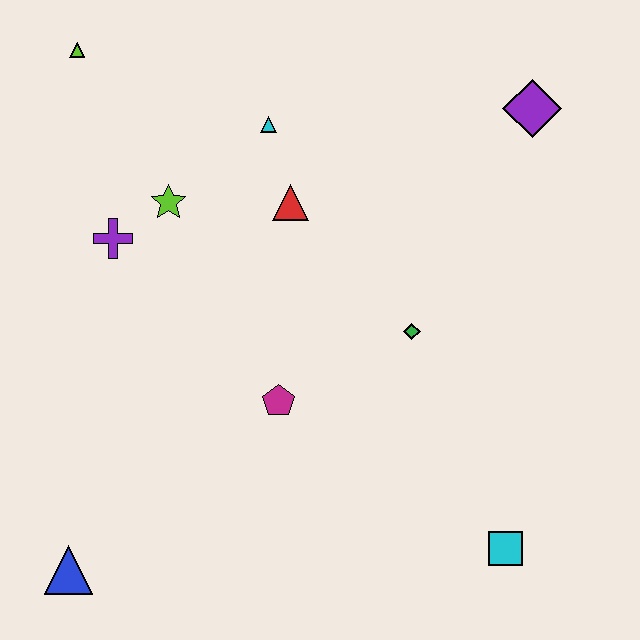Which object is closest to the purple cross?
The lime star is closest to the purple cross.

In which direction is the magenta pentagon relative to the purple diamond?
The magenta pentagon is below the purple diamond.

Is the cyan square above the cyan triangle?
No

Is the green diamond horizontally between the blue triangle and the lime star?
No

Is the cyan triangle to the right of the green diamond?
No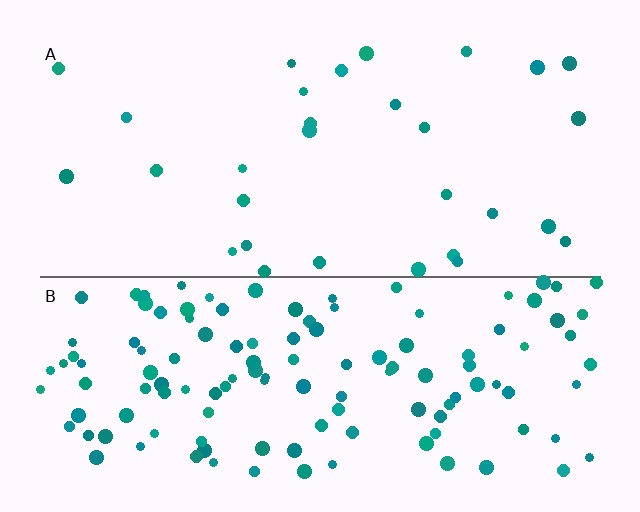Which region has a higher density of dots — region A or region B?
B (the bottom).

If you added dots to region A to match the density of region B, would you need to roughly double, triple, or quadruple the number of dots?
Approximately quadruple.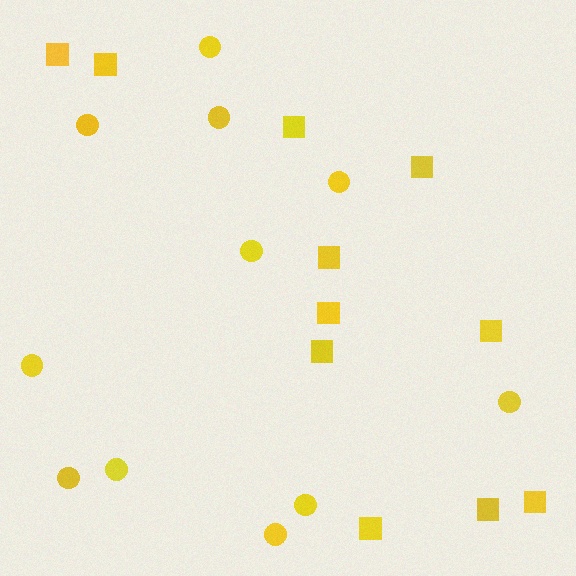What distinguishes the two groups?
There are 2 groups: one group of squares (11) and one group of circles (11).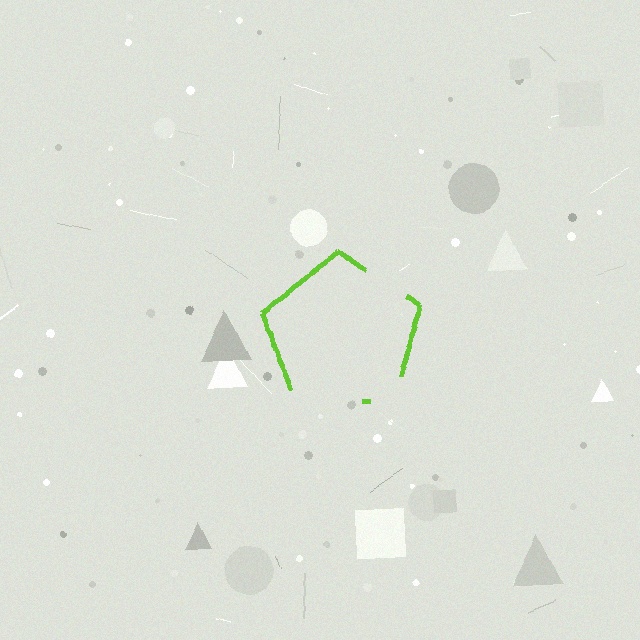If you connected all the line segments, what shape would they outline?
They would outline a pentagon.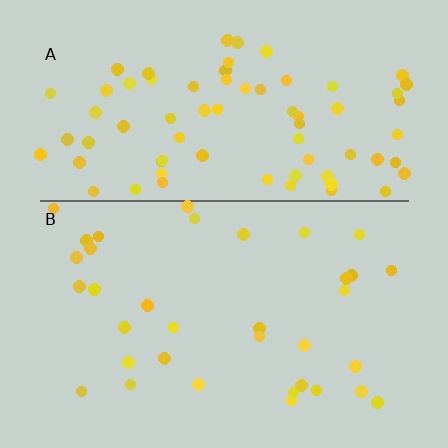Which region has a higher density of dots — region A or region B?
A (the top).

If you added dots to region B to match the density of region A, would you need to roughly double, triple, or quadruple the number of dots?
Approximately double.